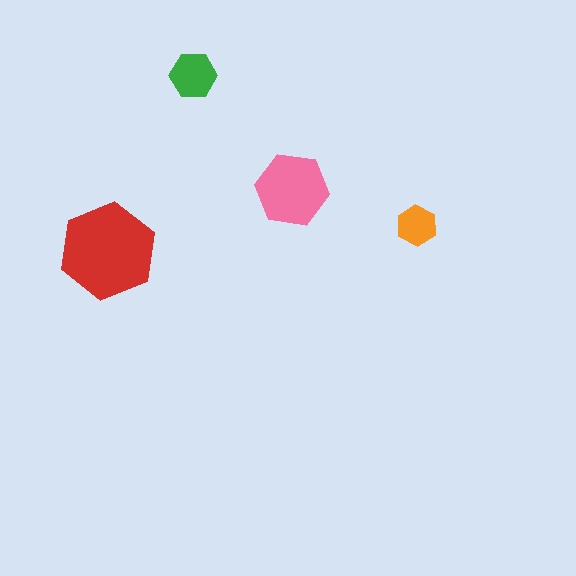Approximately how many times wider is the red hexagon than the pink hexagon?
About 1.5 times wider.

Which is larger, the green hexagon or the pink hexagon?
The pink one.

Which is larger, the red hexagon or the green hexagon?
The red one.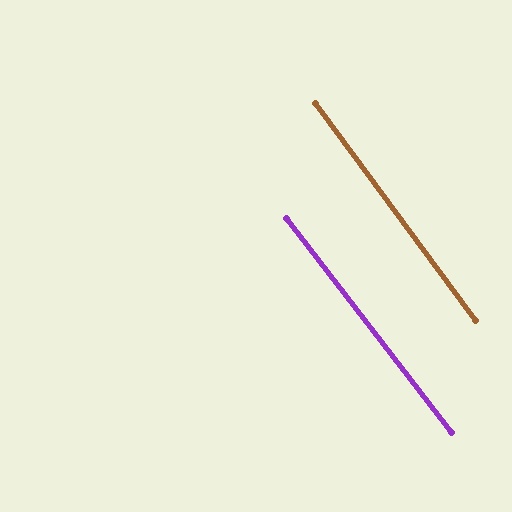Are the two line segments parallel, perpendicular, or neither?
Parallel — their directions differ by only 1.1°.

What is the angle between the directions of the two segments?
Approximately 1 degree.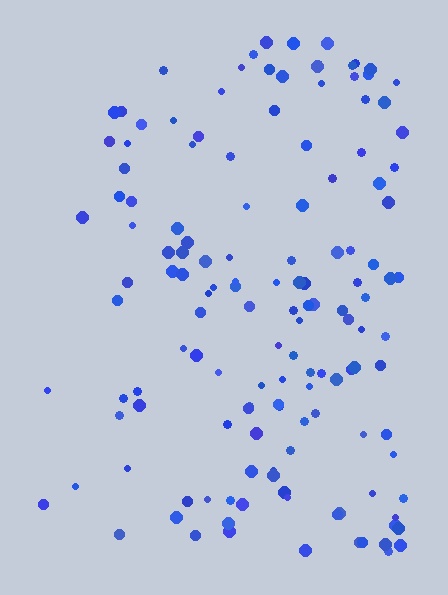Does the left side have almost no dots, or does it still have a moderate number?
Still a moderate number, just noticeably fewer than the right.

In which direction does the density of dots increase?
From left to right, with the right side densest.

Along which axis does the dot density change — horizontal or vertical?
Horizontal.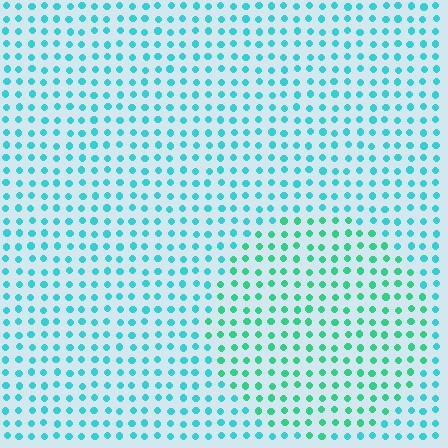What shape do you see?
I see a circle.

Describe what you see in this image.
The image is filled with small cyan elements in a uniform arrangement. A circle-shaped region is visible where the elements are tinted to a slightly different hue, forming a subtle color boundary.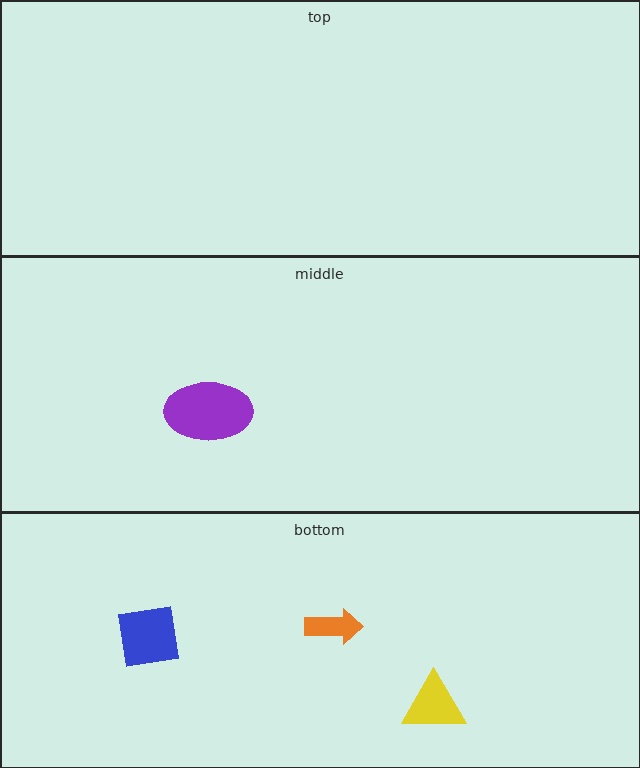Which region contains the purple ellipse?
The middle region.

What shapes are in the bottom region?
The blue square, the yellow triangle, the orange arrow.